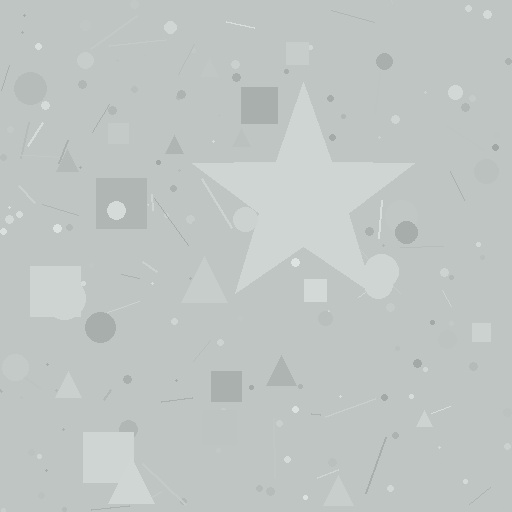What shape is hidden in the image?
A star is hidden in the image.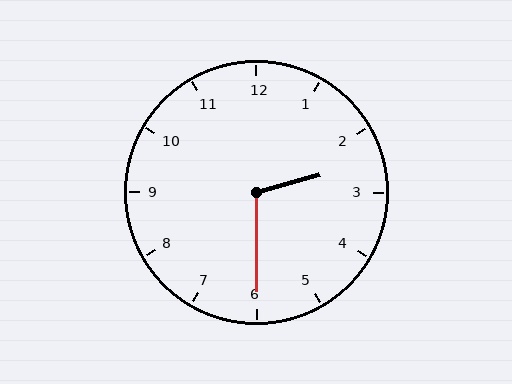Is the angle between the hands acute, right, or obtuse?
It is obtuse.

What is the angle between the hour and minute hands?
Approximately 105 degrees.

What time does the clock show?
2:30.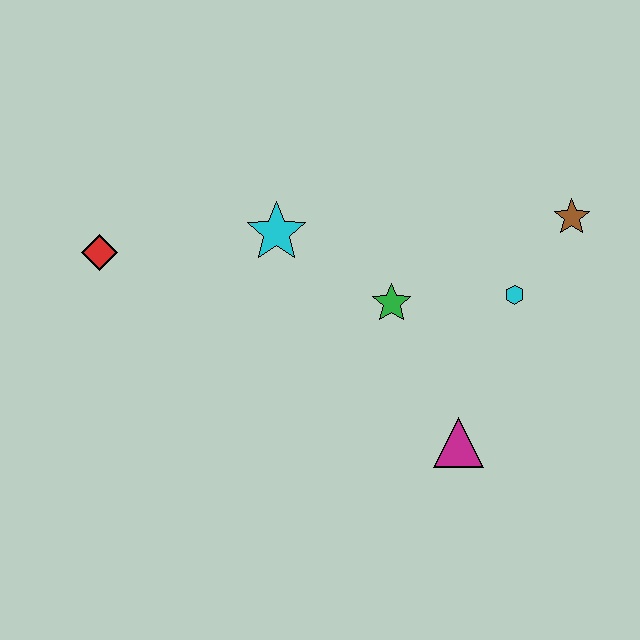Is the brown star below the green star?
No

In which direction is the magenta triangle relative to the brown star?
The magenta triangle is below the brown star.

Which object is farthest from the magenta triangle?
The red diamond is farthest from the magenta triangle.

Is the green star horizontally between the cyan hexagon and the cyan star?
Yes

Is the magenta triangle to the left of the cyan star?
No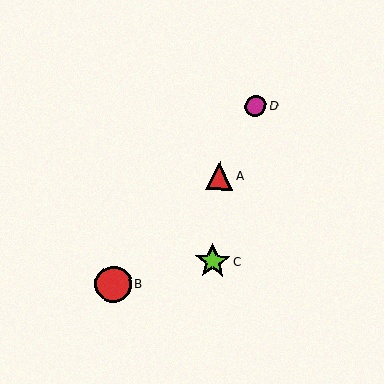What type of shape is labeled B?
Shape B is a red circle.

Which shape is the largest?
The red circle (labeled B) is the largest.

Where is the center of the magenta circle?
The center of the magenta circle is at (256, 106).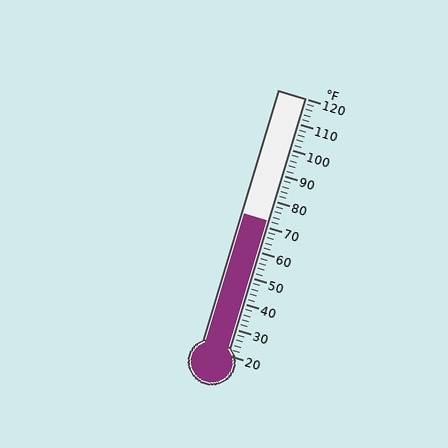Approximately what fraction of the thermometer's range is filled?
The thermometer is filled to approximately 50% of its range.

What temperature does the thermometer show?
The thermometer shows approximately 72°F.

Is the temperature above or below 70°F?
The temperature is above 70°F.